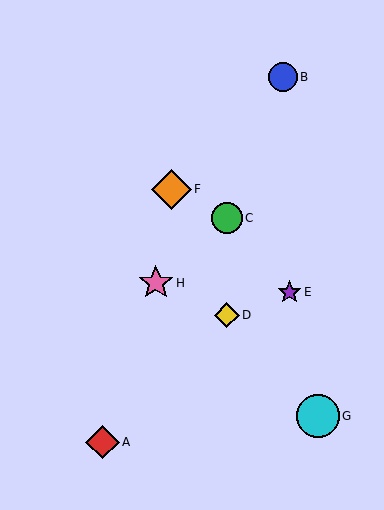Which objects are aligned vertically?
Objects C, D are aligned vertically.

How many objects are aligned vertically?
2 objects (C, D) are aligned vertically.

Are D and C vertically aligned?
Yes, both are at x≈227.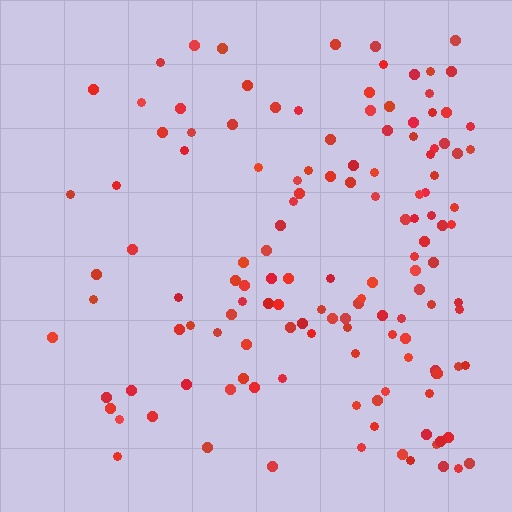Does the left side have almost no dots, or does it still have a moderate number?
Still a moderate number, just noticeably fewer than the right.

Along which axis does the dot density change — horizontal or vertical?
Horizontal.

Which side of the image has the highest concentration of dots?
The right.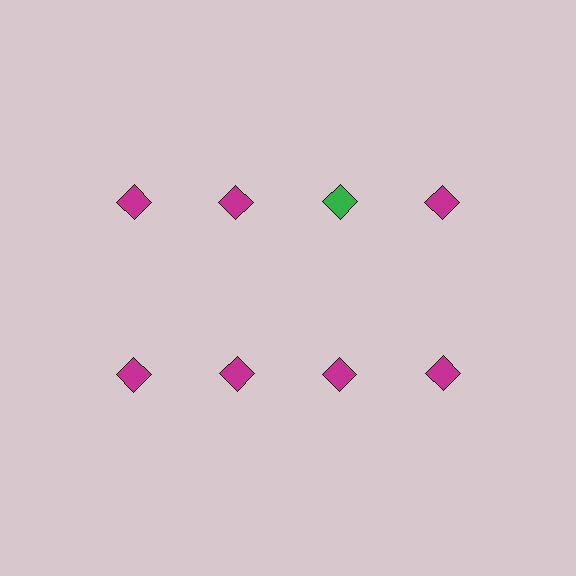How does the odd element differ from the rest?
It has a different color: green instead of magenta.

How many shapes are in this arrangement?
There are 8 shapes arranged in a grid pattern.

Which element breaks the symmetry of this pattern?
The green diamond in the top row, center column breaks the symmetry. All other shapes are magenta diamonds.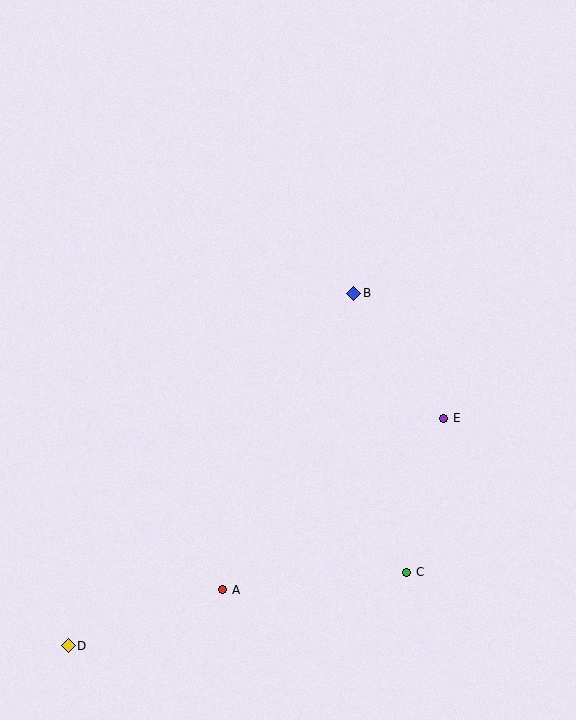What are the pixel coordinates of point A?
Point A is at (223, 590).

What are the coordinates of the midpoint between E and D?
The midpoint between E and D is at (256, 532).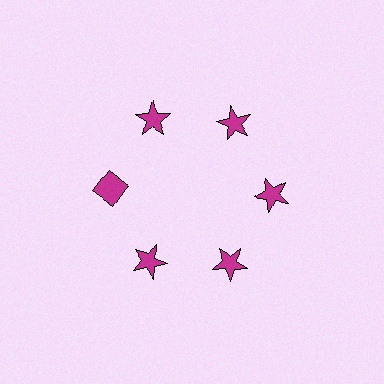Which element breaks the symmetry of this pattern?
The magenta diamond at roughly the 9 o'clock position breaks the symmetry. All other shapes are magenta stars.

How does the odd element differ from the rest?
It has a different shape: diamond instead of star.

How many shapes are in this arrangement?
There are 6 shapes arranged in a ring pattern.